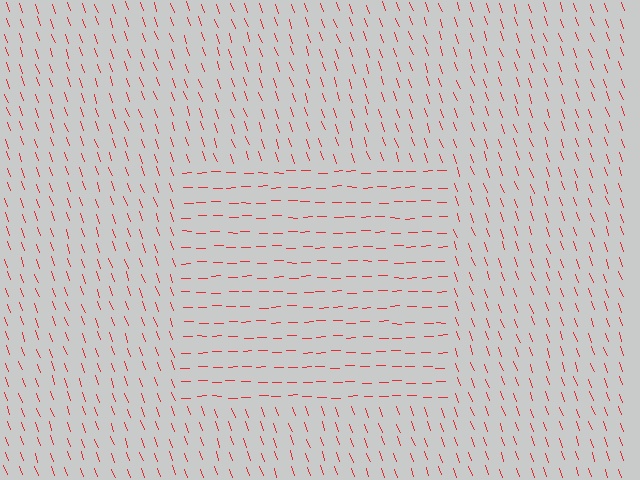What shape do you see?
I see a rectangle.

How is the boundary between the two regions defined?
The boundary is defined purely by a change in line orientation (approximately 71 degrees difference). All lines are the same color and thickness.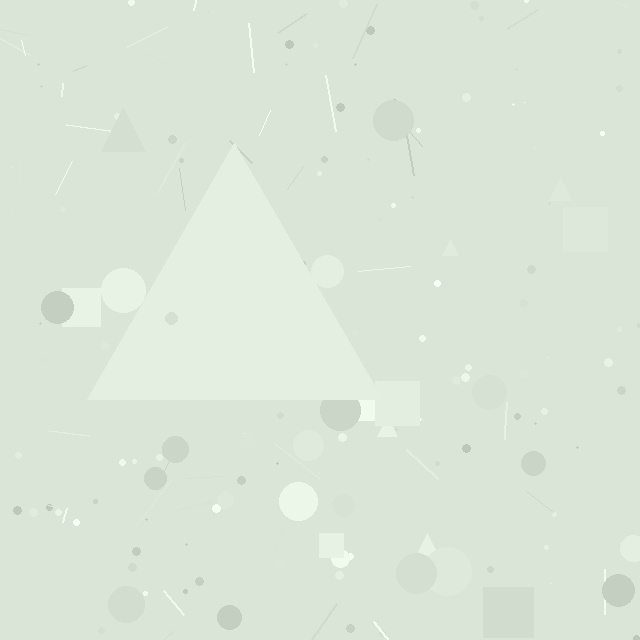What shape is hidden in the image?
A triangle is hidden in the image.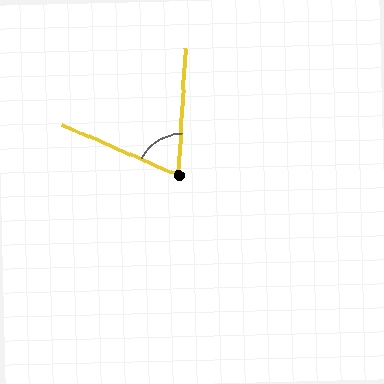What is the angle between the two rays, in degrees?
Approximately 70 degrees.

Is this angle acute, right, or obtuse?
It is acute.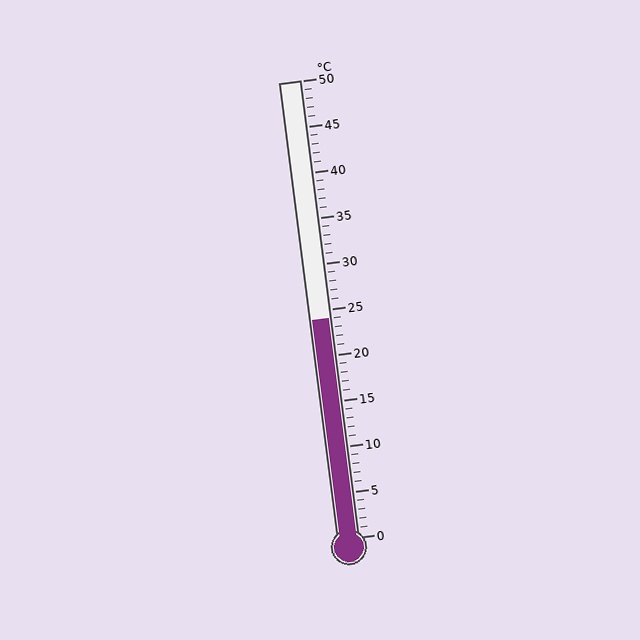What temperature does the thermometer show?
The thermometer shows approximately 24°C.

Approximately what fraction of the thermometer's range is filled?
The thermometer is filled to approximately 50% of its range.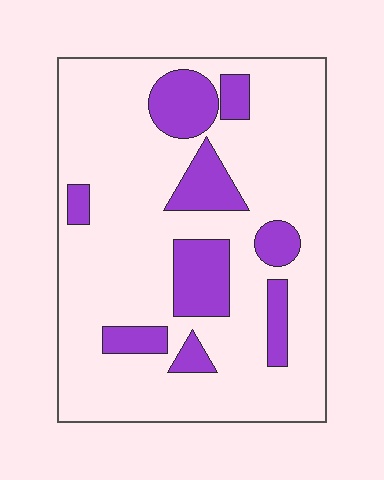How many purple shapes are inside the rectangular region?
9.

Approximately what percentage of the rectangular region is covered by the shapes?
Approximately 20%.